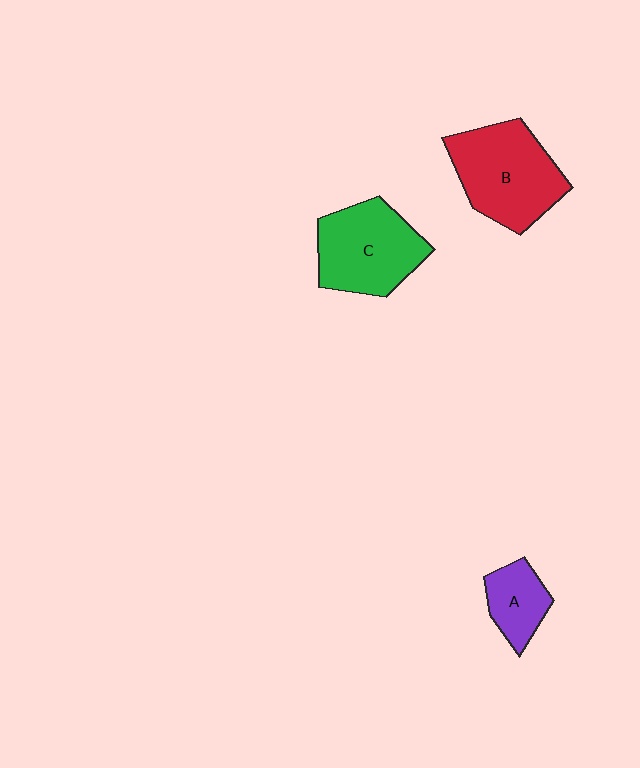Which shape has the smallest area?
Shape A (purple).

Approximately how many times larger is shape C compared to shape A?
Approximately 2.0 times.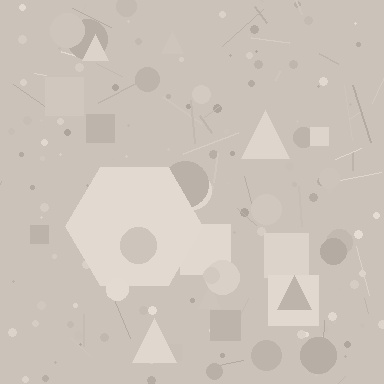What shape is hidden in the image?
A hexagon is hidden in the image.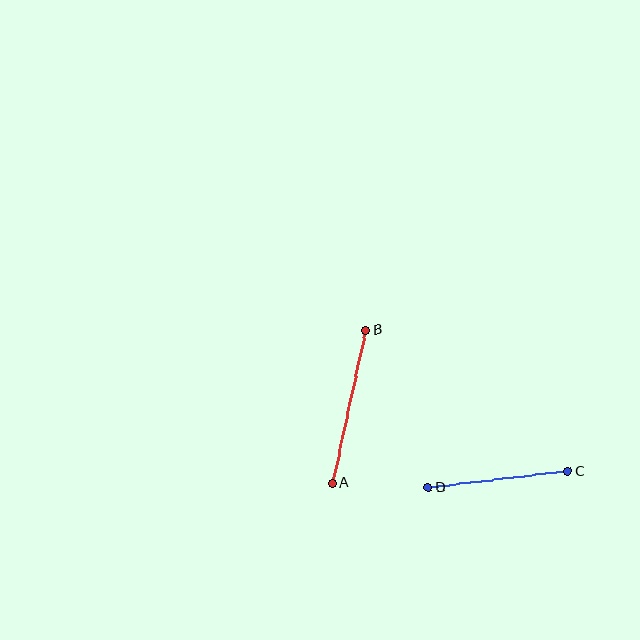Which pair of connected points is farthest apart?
Points A and B are farthest apart.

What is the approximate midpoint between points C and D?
The midpoint is at approximately (498, 479) pixels.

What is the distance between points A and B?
The distance is approximately 156 pixels.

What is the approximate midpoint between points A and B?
The midpoint is at approximately (349, 406) pixels.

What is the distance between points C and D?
The distance is approximately 140 pixels.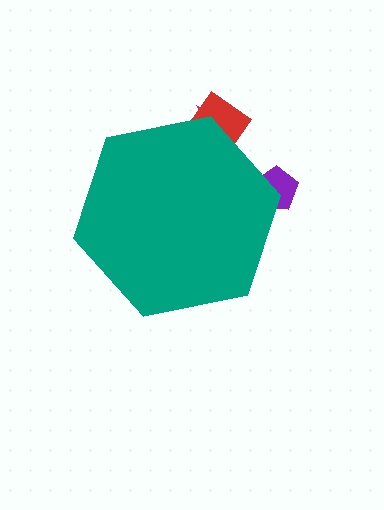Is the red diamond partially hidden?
Yes, the red diamond is partially hidden behind the teal hexagon.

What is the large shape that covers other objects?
A teal hexagon.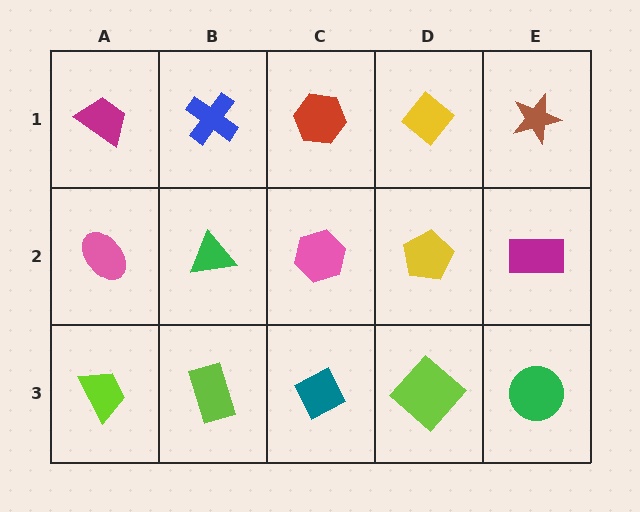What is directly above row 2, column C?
A red hexagon.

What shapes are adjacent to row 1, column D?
A yellow pentagon (row 2, column D), a red hexagon (row 1, column C), a brown star (row 1, column E).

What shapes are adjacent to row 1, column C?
A pink hexagon (row 2, column C), a blue cross (row 1, column B), a yellow diamond (row 1, column D).